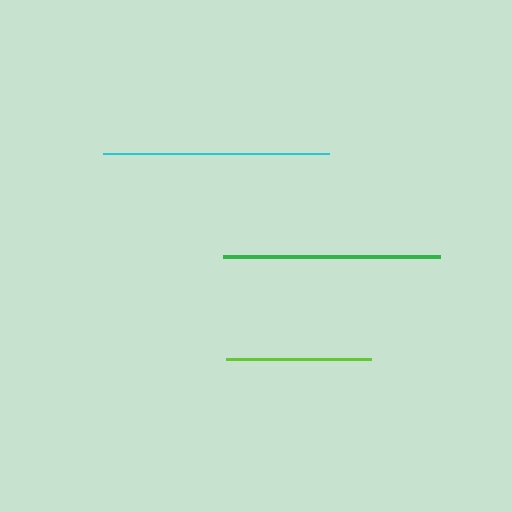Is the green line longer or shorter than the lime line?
The green line is longer than the lime line.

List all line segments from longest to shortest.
From longest to shortest: cyan, green, lime.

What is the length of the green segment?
The green segment is approximately 218 pixels long.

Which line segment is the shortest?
The lime line is the shortest at approximately 144 pixels.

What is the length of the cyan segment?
The cyan segment is approximately 227 pixels long.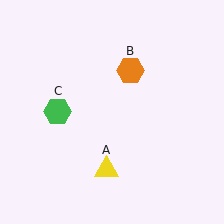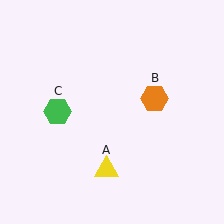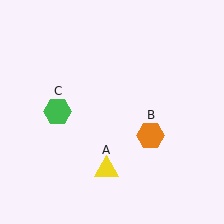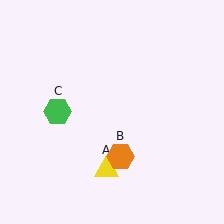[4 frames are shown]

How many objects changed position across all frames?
1 object changed position: orange hexagon (object B).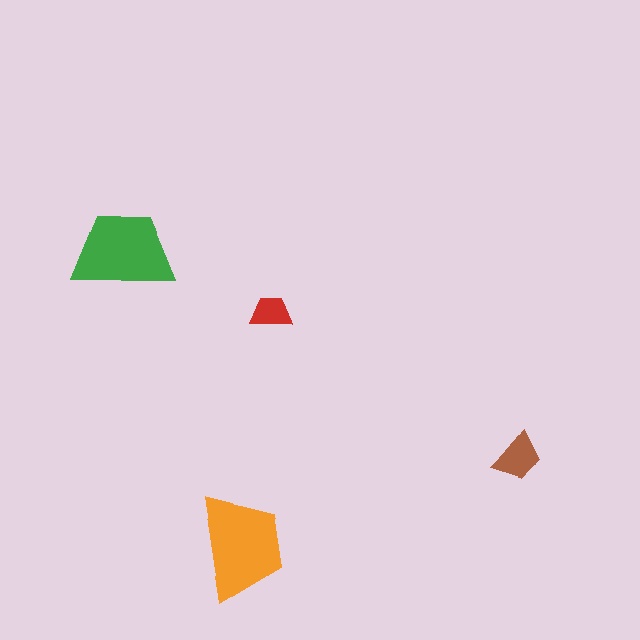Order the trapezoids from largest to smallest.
the orange one, the green one, the brown one, the red one.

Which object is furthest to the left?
The green trapezoid is leftmost.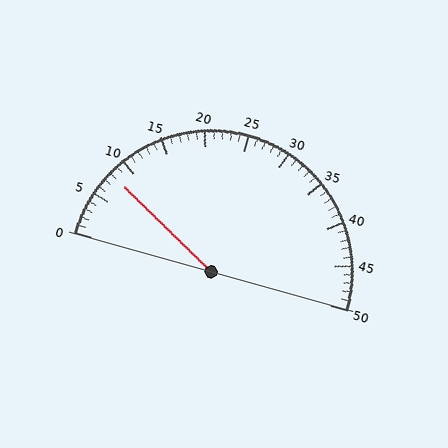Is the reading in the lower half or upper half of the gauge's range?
The reading is in the lower half of the range (0 to 50).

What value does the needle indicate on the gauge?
The needle indicates approximately 8.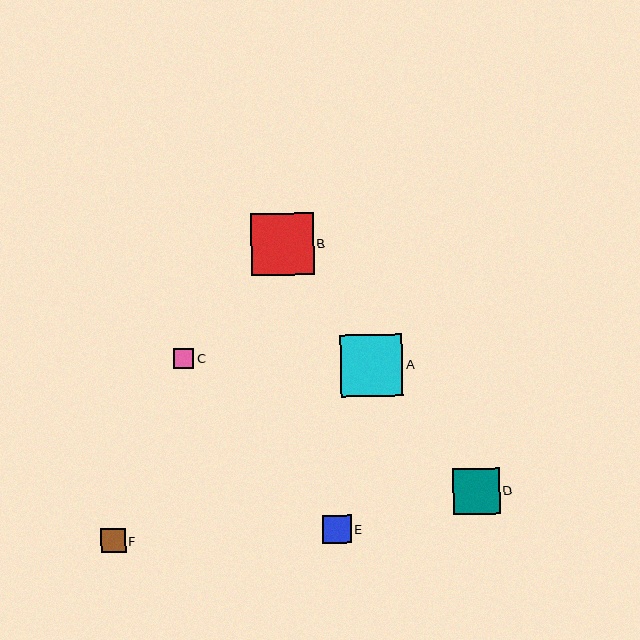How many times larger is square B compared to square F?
Square B is approximately 2.6 times the size of square F.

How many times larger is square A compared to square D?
Square A is approximately 1.3 times the size of square D.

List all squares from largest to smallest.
From largest to smallest: A, B, D, E, F, C.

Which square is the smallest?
Square C is the smallest with a size of approximately 20 pixels.